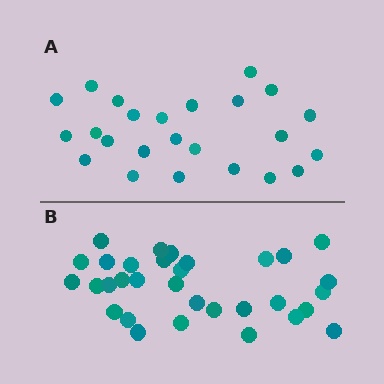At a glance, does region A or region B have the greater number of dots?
Region B (the bottom region) has more dots.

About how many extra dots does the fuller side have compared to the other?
Region B has roughly 8 or so more dots than region A.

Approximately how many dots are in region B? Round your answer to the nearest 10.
About 30 dots. (The exact count is 32, which rounds to 30.)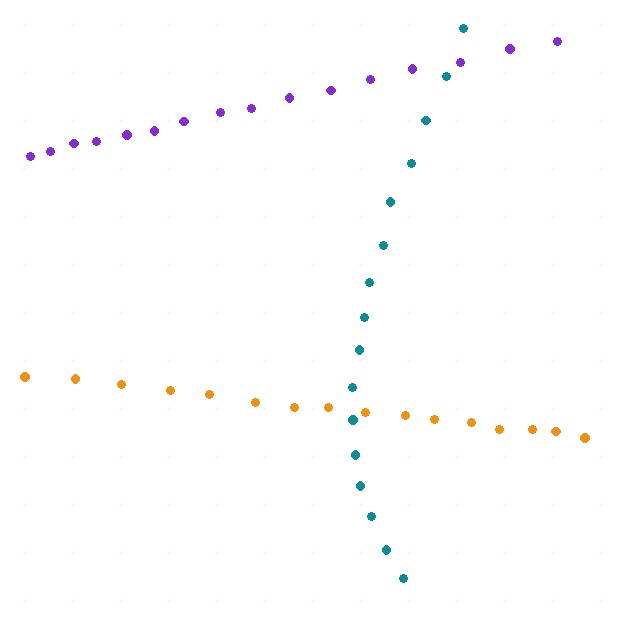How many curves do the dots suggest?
There are 3 distinct paths.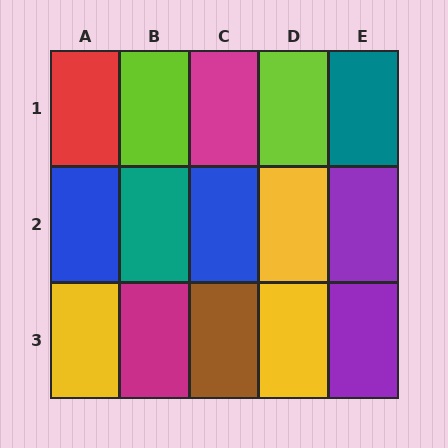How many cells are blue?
2 cells are blue.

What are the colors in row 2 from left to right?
Blue, teal, blue, yellow, purple.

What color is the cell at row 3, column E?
Purple.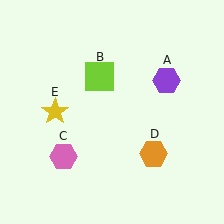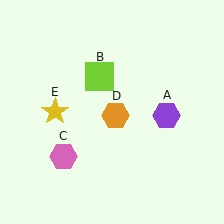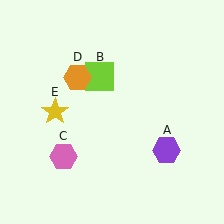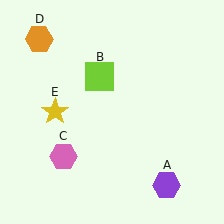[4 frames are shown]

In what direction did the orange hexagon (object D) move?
The orange hexagon (object D) moved up and to the left.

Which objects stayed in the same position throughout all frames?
Lime square (object B) and pink hexagon (object C) and yellow star (object E) remained stationary.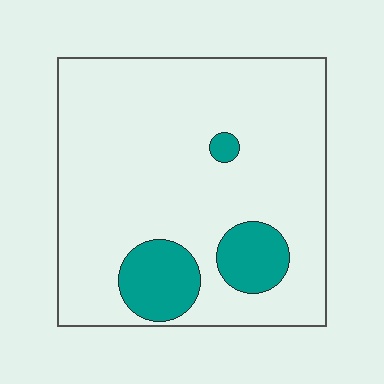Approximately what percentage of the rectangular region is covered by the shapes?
Approximately 15%.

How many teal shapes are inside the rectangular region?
3.